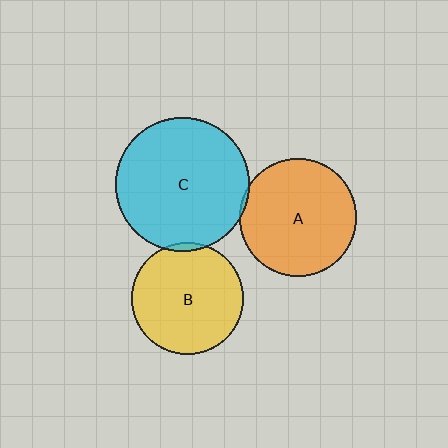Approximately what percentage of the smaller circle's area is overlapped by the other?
Approximately 5%.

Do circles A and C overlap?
Yes.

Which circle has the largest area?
Circle C (cyan).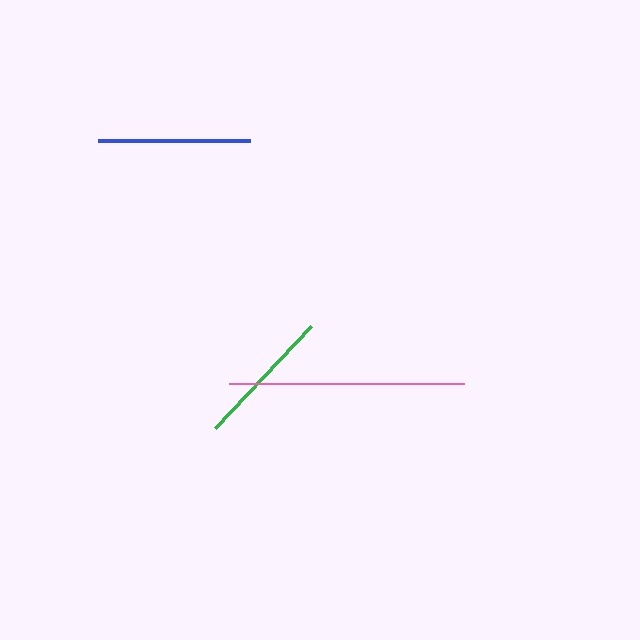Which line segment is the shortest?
The green line is the shortest at approximately 140 pixels.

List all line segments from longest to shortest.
From longest to shortest: pink, blue, green.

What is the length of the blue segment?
The blue segment is approximately 152 pixels long.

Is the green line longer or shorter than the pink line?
The pink line is longer than the green line.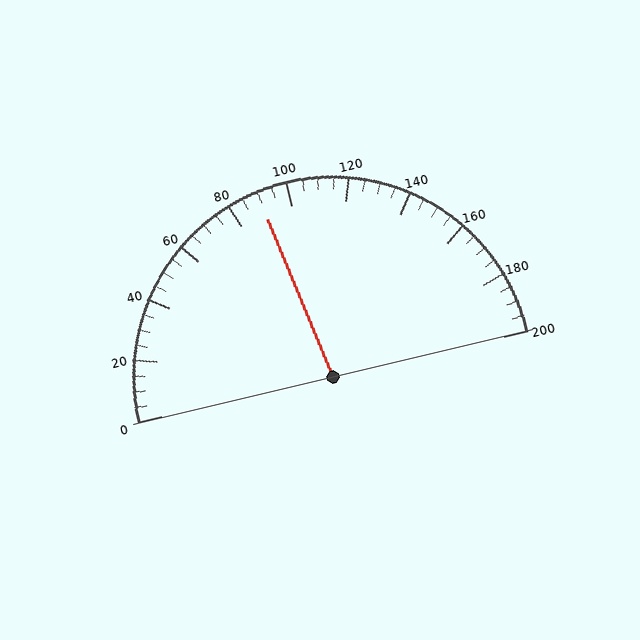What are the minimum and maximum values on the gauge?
The gauge ranges from 0 to 200.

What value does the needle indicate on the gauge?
The needle indicates approximately 90.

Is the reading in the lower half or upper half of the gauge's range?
The reading is in the lower half of the range (0 to 200).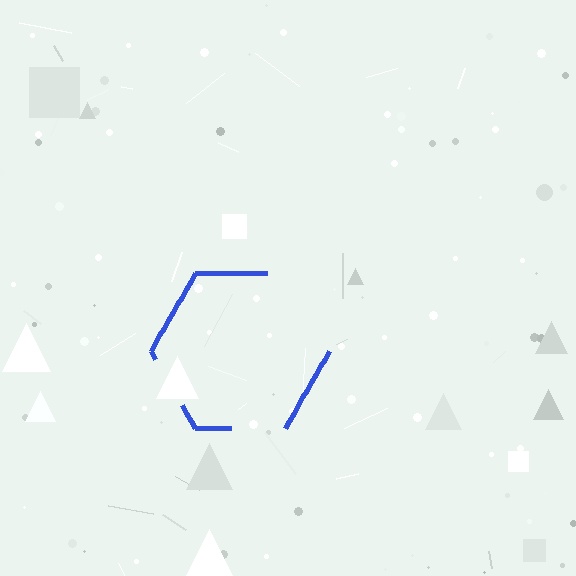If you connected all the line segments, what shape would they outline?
They would outline a hexagon.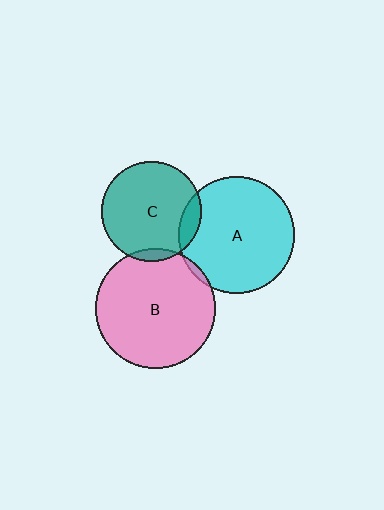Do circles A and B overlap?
Yes.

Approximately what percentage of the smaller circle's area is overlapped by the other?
Approximately 5%.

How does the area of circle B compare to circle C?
Approximately 1.4 times.